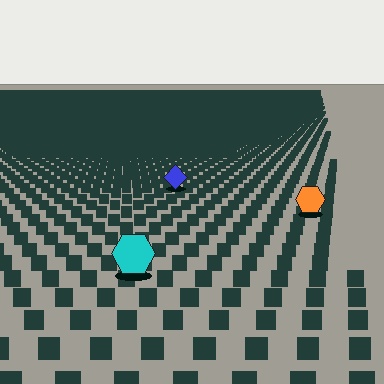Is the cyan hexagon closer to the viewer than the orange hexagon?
Yes. The cyan hexagon is closer — you can tell from the texture gradient: the ground texture is coarser near it.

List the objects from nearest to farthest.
From nearest to farthest: the cyan hexagon, the orange hexagon, the blue diamond.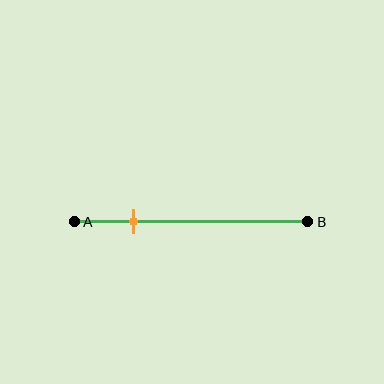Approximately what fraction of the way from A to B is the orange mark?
The orange mark is approximately 25% of the way from A to B.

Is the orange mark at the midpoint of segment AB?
No, the mark is at about 25% from A, not at the 50% midpoint.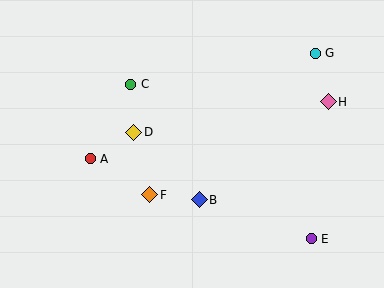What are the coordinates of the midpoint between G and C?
The midpoint between G and C is at (223, 69).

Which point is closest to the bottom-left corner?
Point A is closest to the bottom-left corner.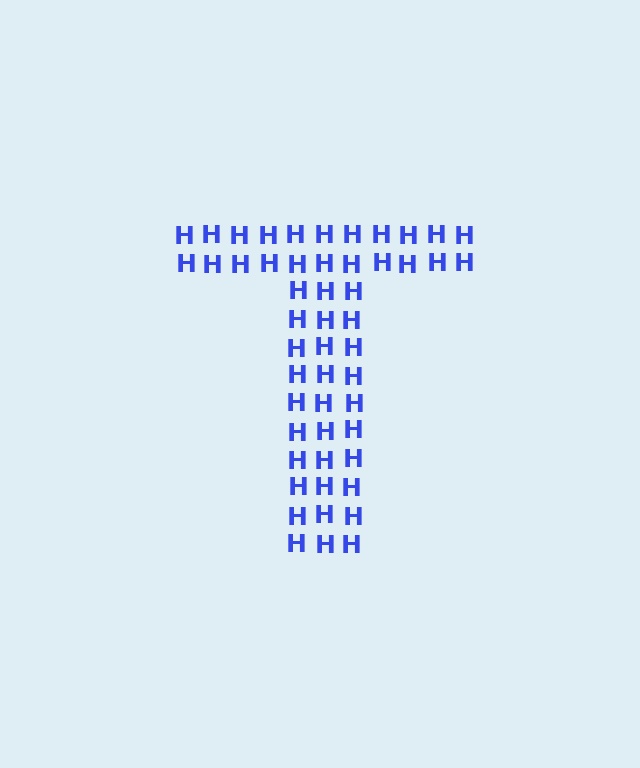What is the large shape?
The large shape is the letter T.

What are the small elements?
The small elements are letter H's.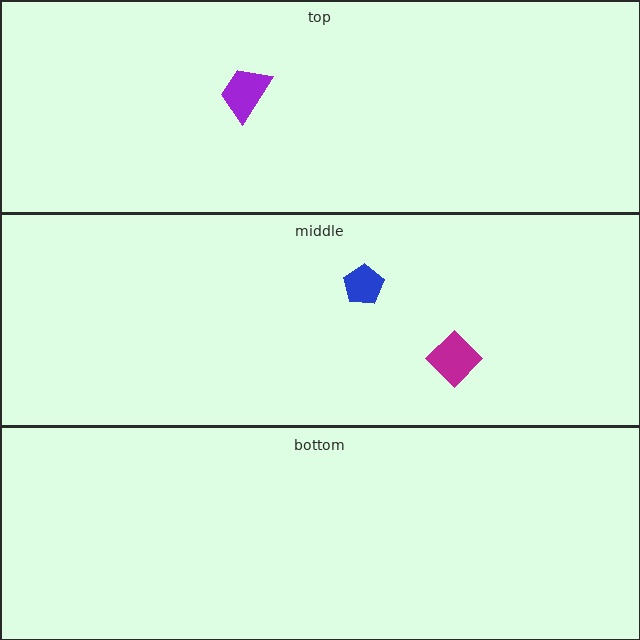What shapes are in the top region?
The purple trapezoid.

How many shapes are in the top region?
1.